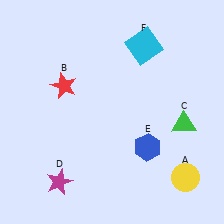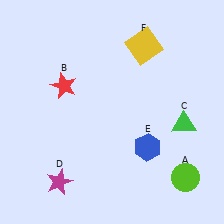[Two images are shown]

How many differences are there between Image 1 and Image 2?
There are 2 differences between the two images.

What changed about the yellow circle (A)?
In Image 1, A is yellow. In Image 2, it changed to lime.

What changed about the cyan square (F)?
In Image 1, F is cyan. In Image 2, it changed to yellow.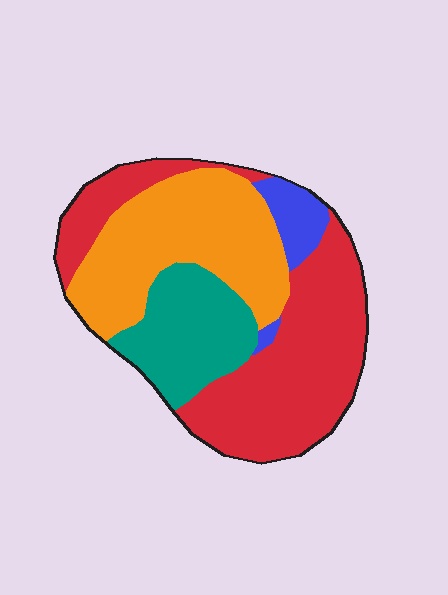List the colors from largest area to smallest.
From largest to smallest: red, orange, teal, blue.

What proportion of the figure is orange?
Orange takes up between a quarter and a half of the figure.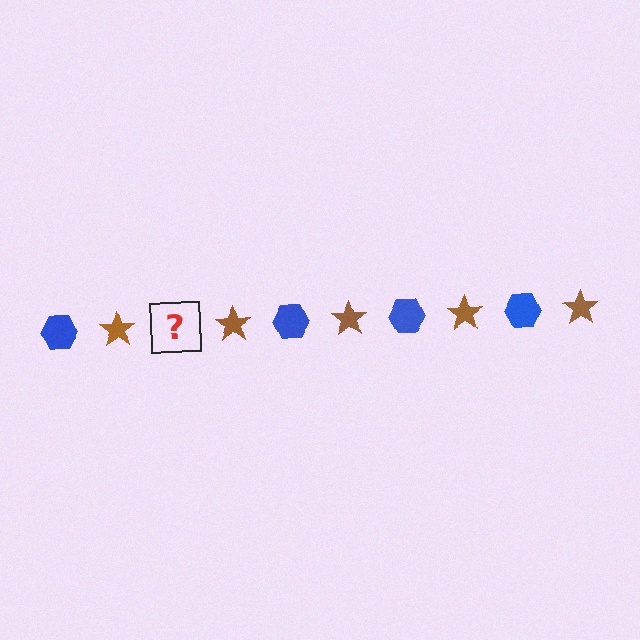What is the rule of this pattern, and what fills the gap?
The rule is that the pattern alternates between blue hexagon and brown star. The gap should be filled with a blue hexagon.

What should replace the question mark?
The question mark should be replaced with a blue hexagon.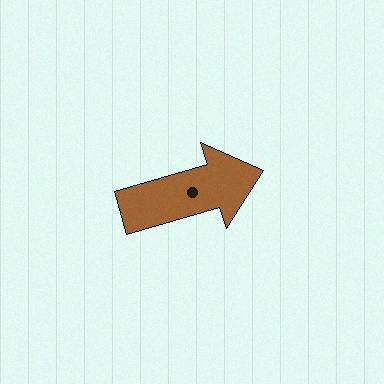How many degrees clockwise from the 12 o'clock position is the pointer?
Approximately 74 degrees.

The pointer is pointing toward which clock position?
Roughly 2 o'clock.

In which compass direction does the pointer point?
East.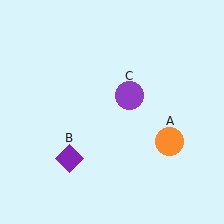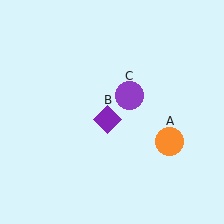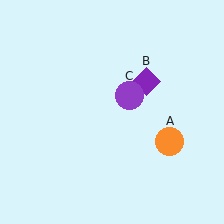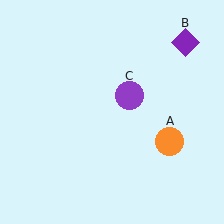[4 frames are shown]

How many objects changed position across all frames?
1 object changed position: purple diamond (object B).